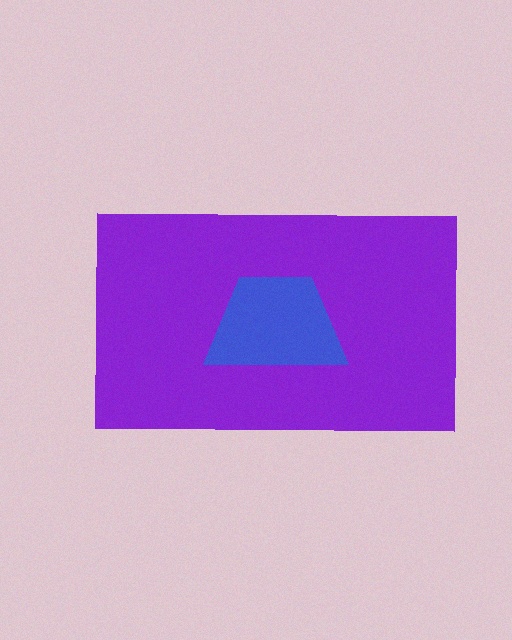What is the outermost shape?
The purple rectangle.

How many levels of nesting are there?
2.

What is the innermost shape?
The blue trapezoid.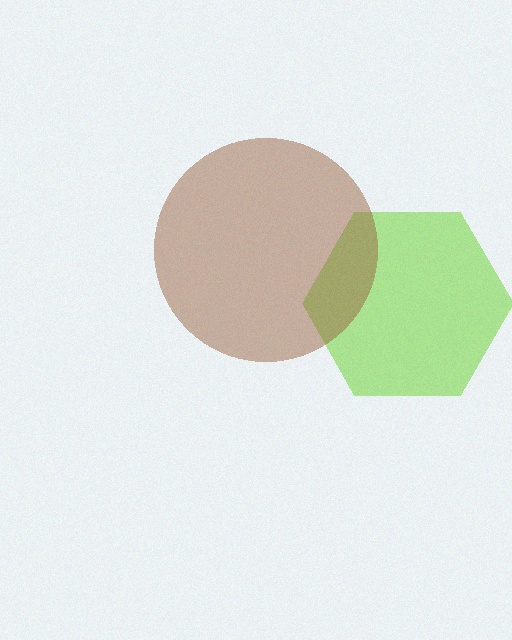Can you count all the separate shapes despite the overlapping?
Yes, there are 2 separate shapes.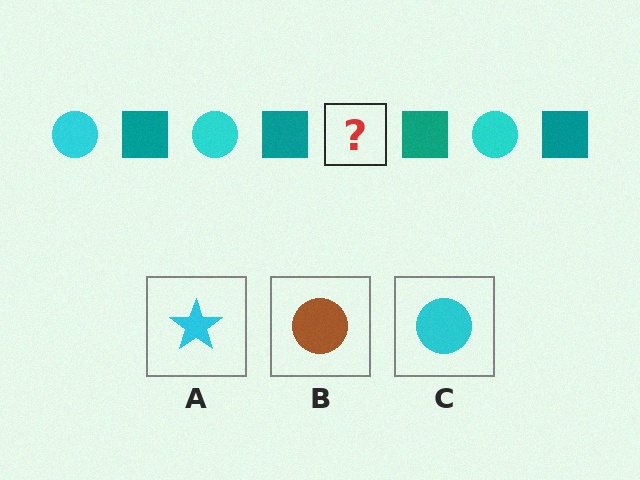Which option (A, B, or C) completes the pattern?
C.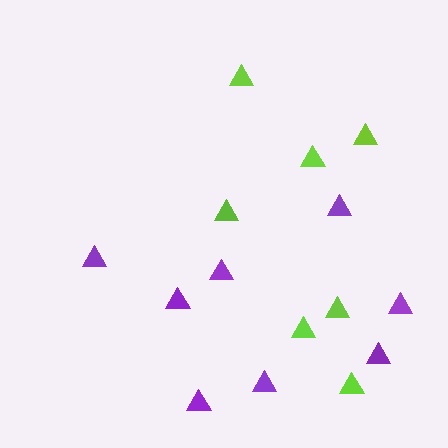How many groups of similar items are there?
There are 2 groups: one group of purple triangles (8) and one group of lime triangles (7).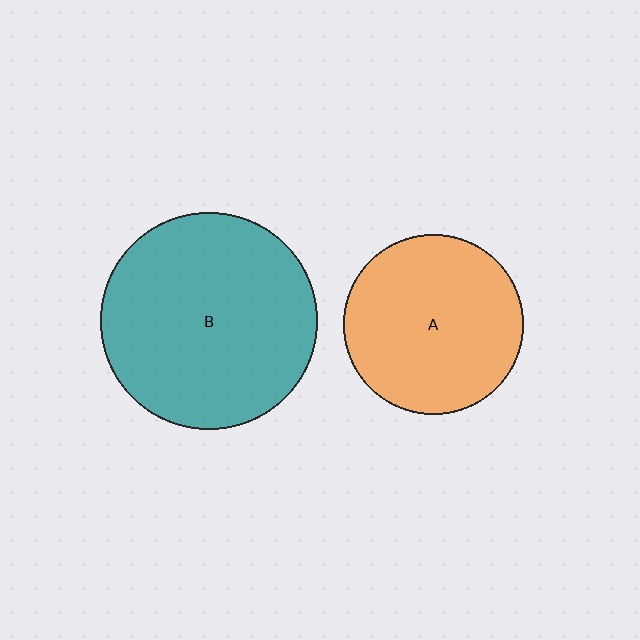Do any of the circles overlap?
No, none of the circles overlap.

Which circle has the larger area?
Circle B (teal).